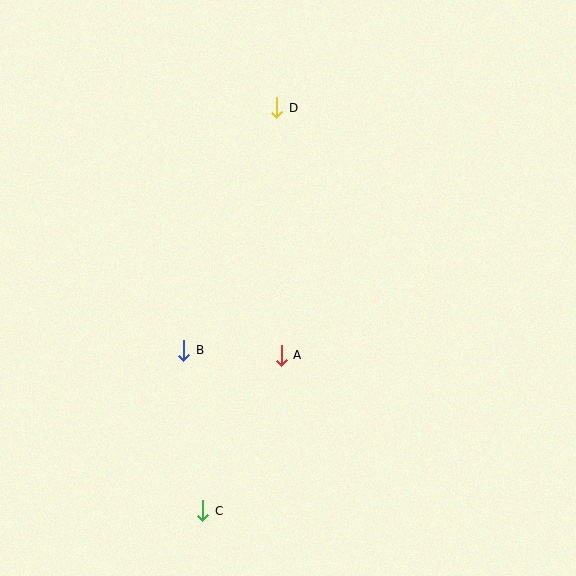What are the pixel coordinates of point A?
Point A is at (281, 355).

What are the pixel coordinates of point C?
Point C is at (203, 511).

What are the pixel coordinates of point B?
Point B is at (184, 350).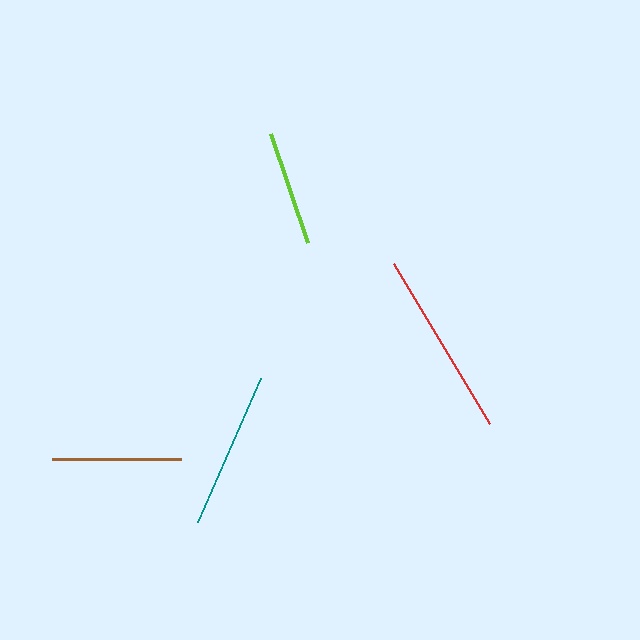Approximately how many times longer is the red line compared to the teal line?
The red line is approximately 1.2 times the length of the teal line.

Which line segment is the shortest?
The lime line is the shortest at approximately 115 pixels.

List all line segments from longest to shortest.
From longest to shortest: red, teal, brown, lime.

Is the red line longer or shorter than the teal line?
The red line is longer than the teal line.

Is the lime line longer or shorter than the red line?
The red line is longer than the lime line.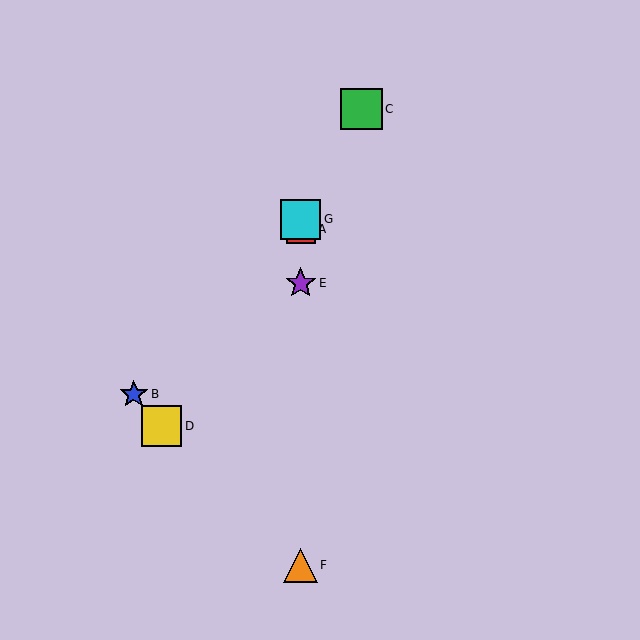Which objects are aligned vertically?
Objects A, E, F, G are aligned vertically.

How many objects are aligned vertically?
4 objects (A, E, F, G) are aligned vertically.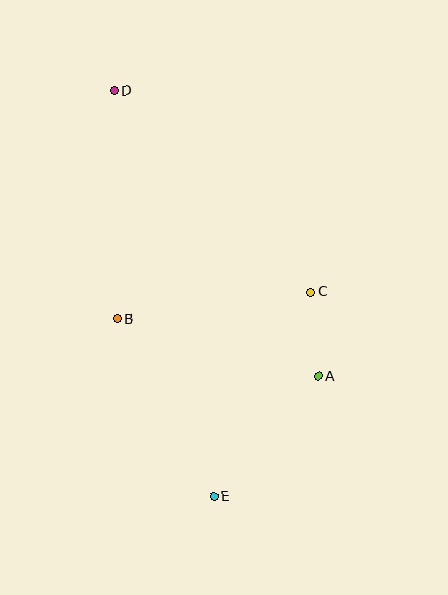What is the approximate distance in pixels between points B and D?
The distance between B and D is approximately 228 pixels.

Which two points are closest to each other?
Points A and C are closest to each other.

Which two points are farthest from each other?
Points D and E are farthest from each other.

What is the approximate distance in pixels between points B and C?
The distance between B and C is approximately 196 pixels.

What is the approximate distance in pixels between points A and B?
The distance between A and B is approximately 209 pixels.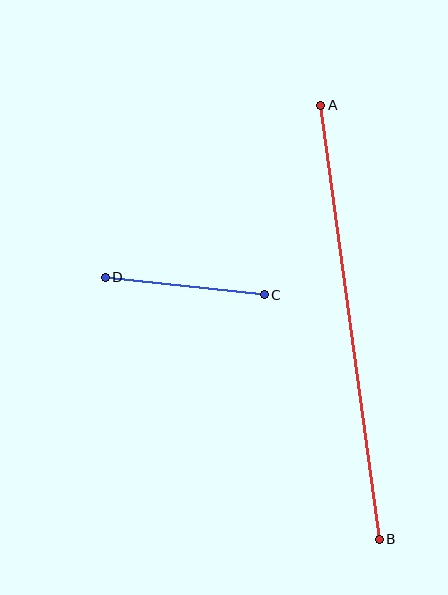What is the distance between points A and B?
The distance is approximately 438 pixels.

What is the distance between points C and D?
The distance is approximately 160 pixels.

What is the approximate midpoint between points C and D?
The midpoint is at approximately (185, 286) pixels.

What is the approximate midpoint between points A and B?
The midpoint is at approximately (350, 322) pixels.